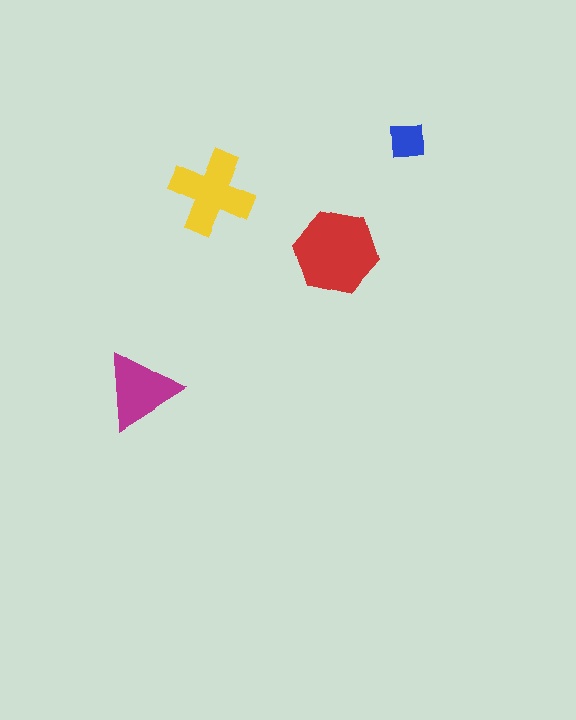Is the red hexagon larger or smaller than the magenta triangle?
Larger.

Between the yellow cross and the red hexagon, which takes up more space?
The red hexagon.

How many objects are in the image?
There are 4 objects in the image.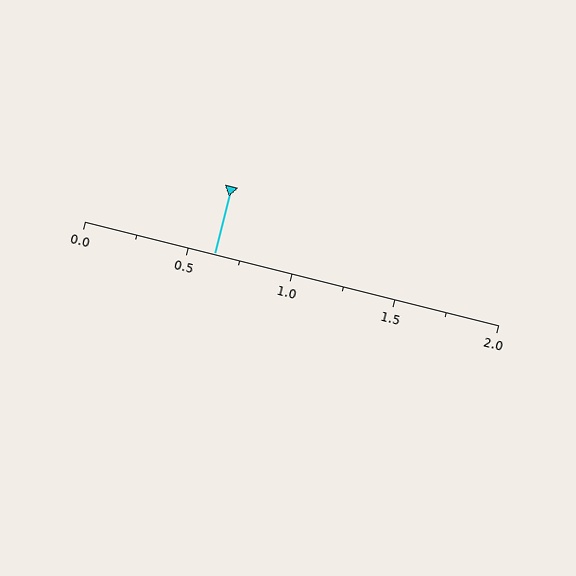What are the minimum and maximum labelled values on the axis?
The axis runs from 0.0 to 2.0.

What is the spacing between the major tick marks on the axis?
The major ticks are spaced 0.5 apart.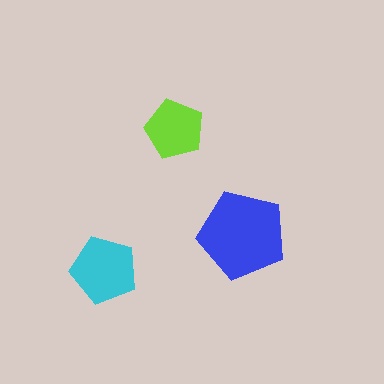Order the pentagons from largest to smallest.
the blue one, the cyan one, the lime one.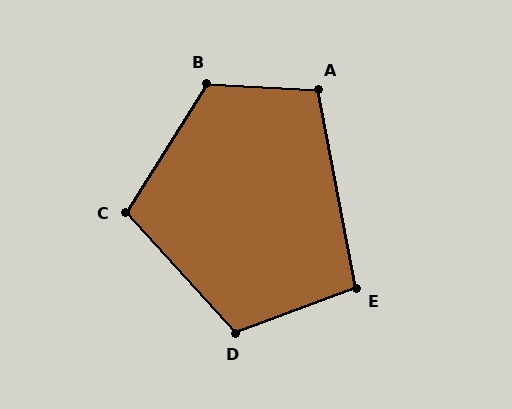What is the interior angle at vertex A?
Approximately 104 degrees (obtuse).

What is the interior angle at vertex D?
Approximately 112 degrees (obtuse).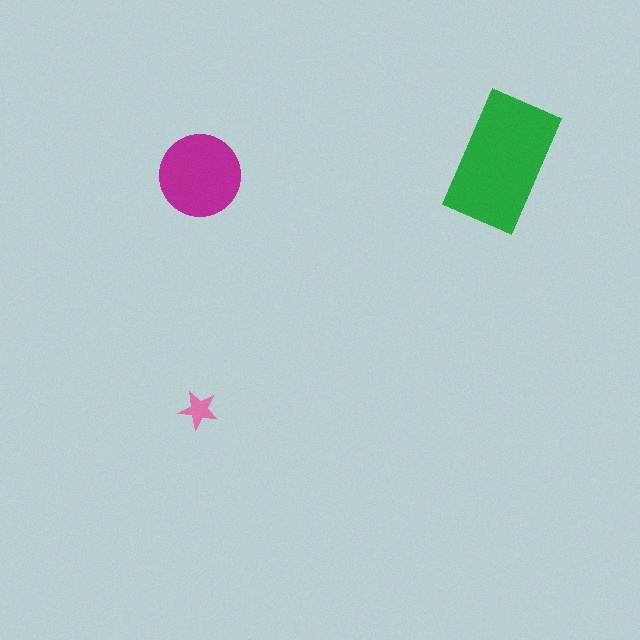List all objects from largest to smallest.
The green rectangle, the magenta circle, the pink star.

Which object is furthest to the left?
The pink star is leftmost.